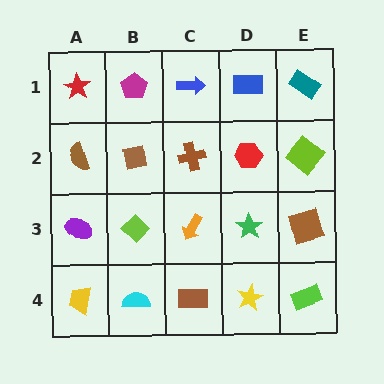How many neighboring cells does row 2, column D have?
4.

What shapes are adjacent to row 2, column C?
A blue arrow (row 1, column C), an orange arrow (row 3, column C), a brown square (row 2, column B), a red hexagon (row 2, column D).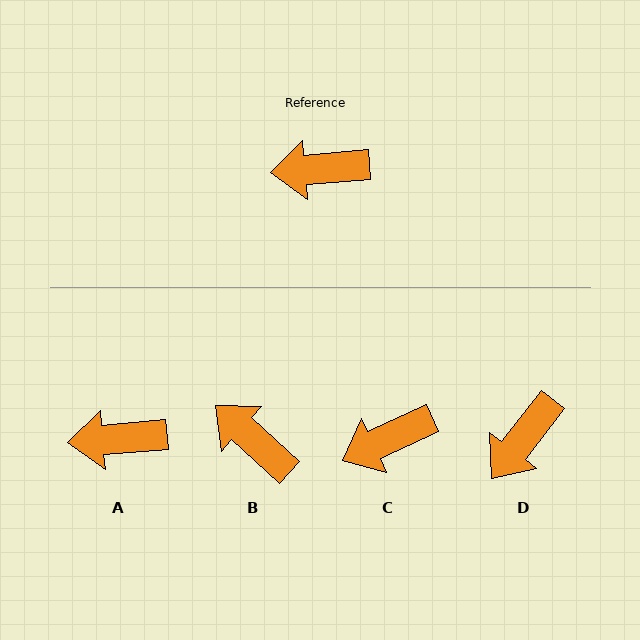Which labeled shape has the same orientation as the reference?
A.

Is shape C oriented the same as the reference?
No, it is off by about 20 degrees.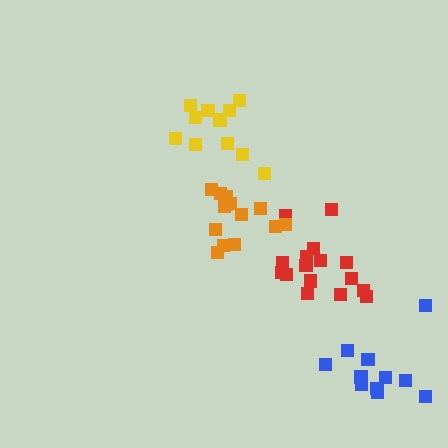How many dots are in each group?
Group 1: 16 dots, Group 2: 14 dots, Group 3: 11 dots, Group 4: 11 dots (52 total).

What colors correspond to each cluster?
The clusters are colored: red, orange, blue, yellow.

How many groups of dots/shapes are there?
There are 4 groups.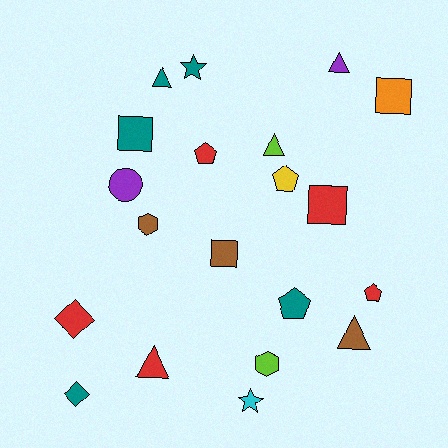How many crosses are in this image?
There are no crosses.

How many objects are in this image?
There are 20 objects.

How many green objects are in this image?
There are no green objects.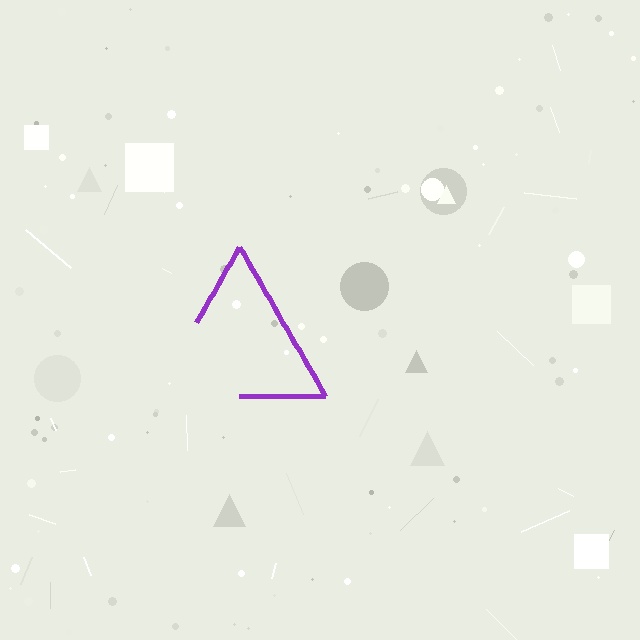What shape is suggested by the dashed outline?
The dashed outline suggests a triangle.